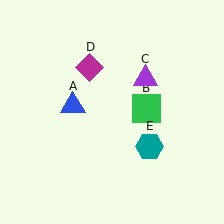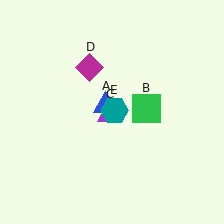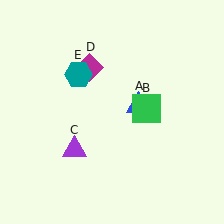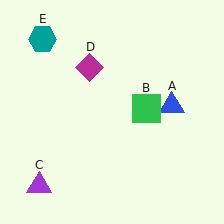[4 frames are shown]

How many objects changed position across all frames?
3 objects changed position: blue triangle (object A), purple triangle (object C), teal hexagon (object E).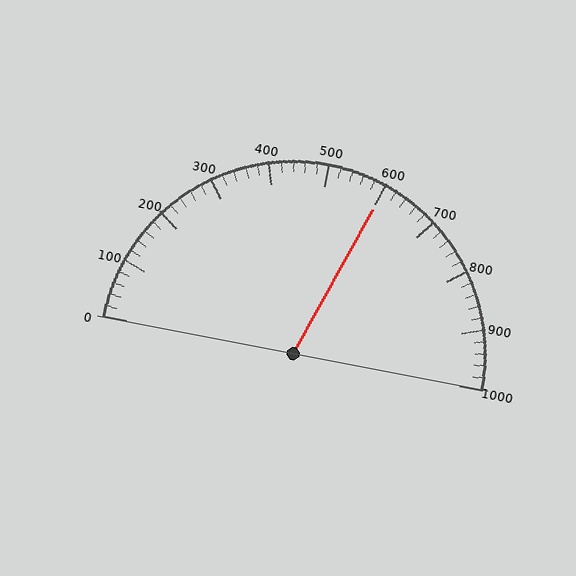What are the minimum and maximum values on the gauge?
The gauge ranges from 0 to 1000.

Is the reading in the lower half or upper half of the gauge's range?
The reading is in the upper half of the range (0 to 1000).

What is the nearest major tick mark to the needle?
The nearest major tick mark is 600.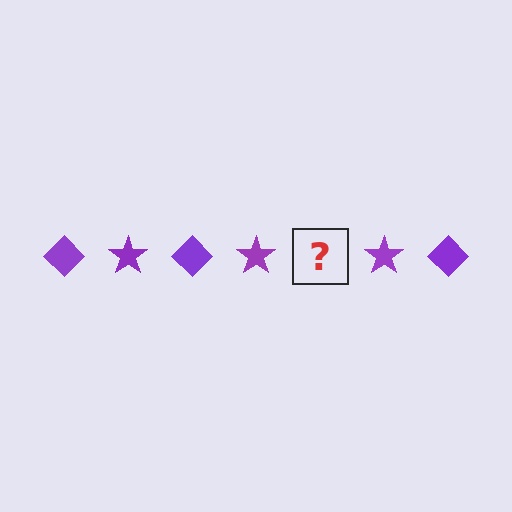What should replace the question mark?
The question mark should be replaced with a purple diamond.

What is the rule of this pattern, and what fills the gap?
The rule is that the pattern cycles through diamond, star shapes in purple. The gap should be filled with a purple diamond.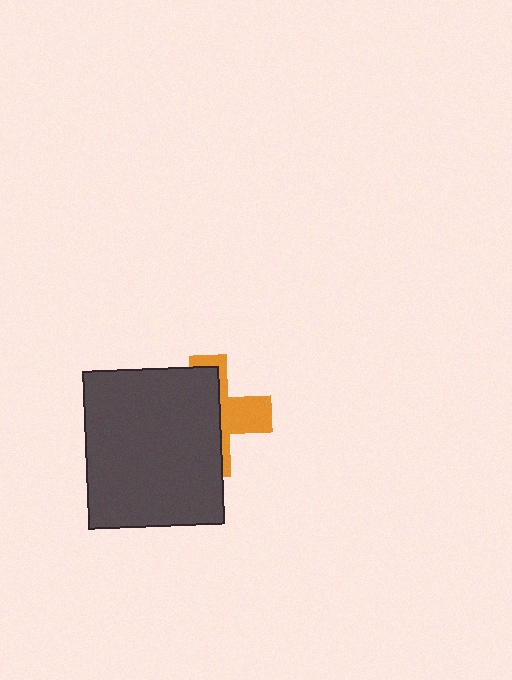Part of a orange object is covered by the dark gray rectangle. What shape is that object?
It is a cross.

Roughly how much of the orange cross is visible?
A small part of it is visible (roughly 37%).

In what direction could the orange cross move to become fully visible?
The orange cross could move right. That would shift it out from behind the dark gray rectangle entirely.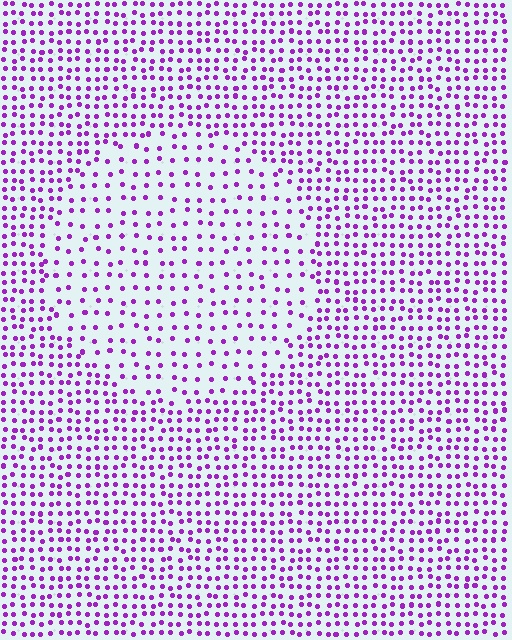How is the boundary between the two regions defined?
The boundary is defined by a change in element density (approximately 1.9x ratio). All elements are the same color, size, and shape.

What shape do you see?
I see a circle.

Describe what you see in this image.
The image contains small purple elements arranged at two different densities. A circle-shaped region is visible where the elements are less densely packed than the surrounding area.